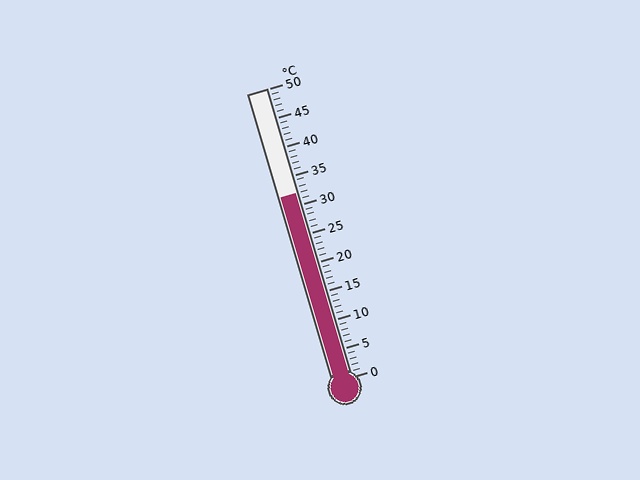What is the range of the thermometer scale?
The thermometer scale ranges from 0°C to 50°C.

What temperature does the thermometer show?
The thermometer shows approximately 32°C.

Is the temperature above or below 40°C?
The temperature is below 40°C.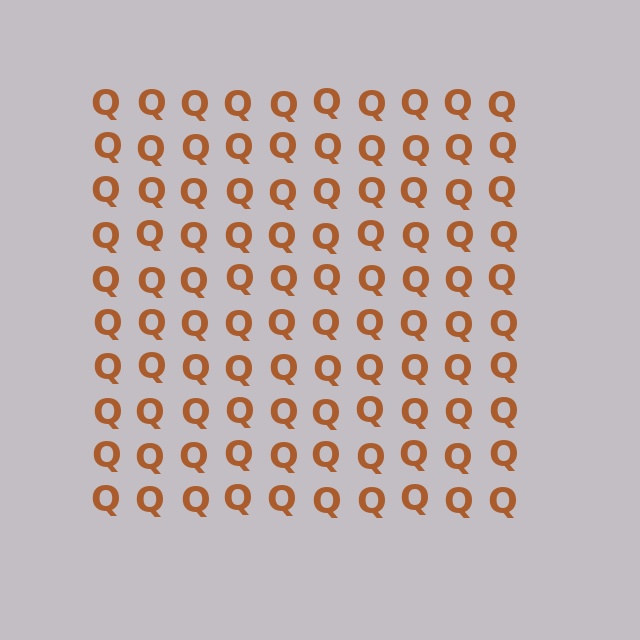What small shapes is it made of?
It is made of small letter Q's.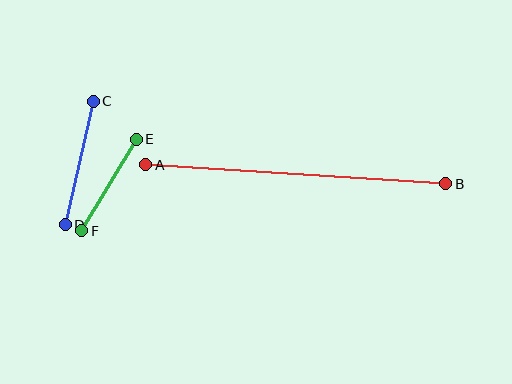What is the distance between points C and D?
The distance is approximately 127 pixels.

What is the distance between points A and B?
The distance is approximately 301 pixels.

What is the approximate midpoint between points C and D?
The midpoint is at approximately (79, 163) pixels.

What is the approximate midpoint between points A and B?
The midpoint is at approximately (296, 174) pixels.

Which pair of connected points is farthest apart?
Points A and B are farthest apart.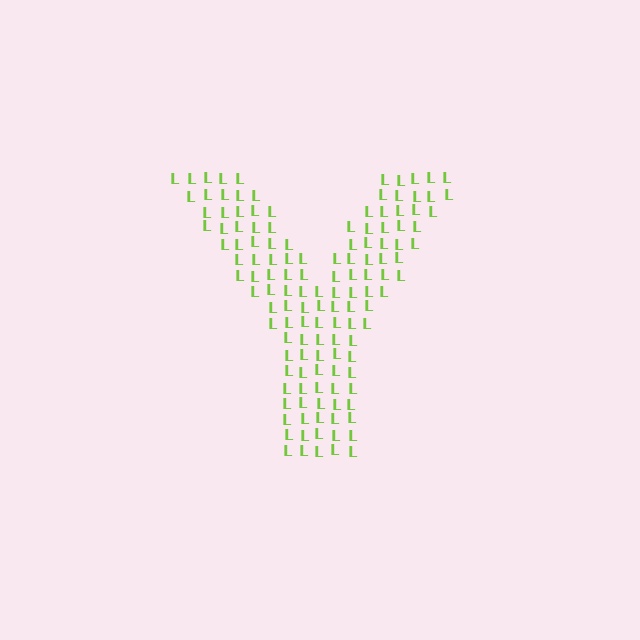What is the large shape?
The large shape is the letter Y.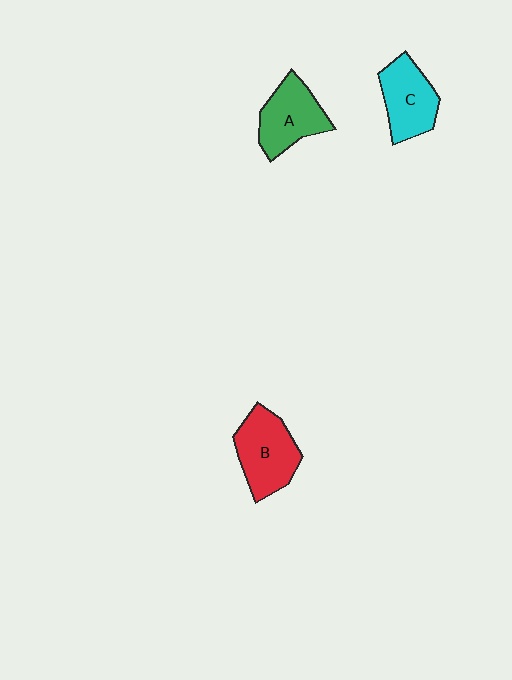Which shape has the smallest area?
Shape C (cyan).